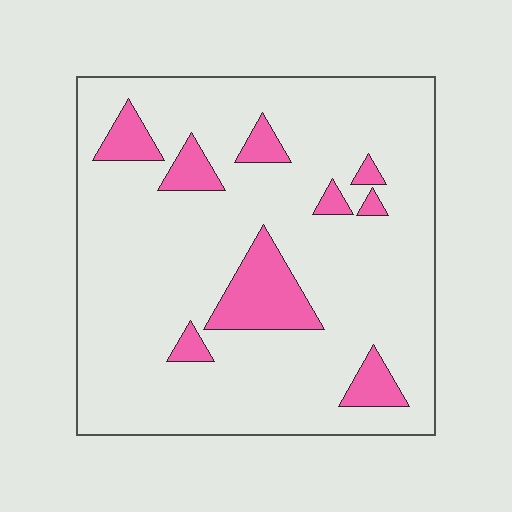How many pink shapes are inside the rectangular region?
9.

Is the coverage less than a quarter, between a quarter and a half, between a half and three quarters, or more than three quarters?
Less than a quarter.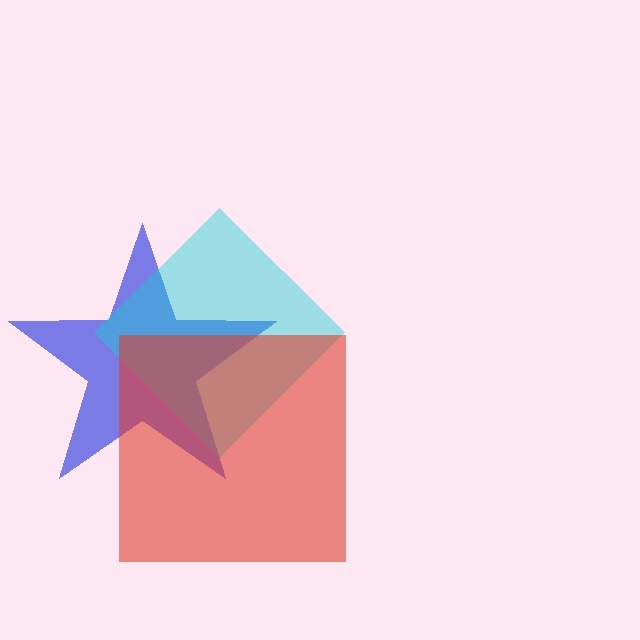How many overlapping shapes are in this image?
There are 3 overlapping shapes in the image.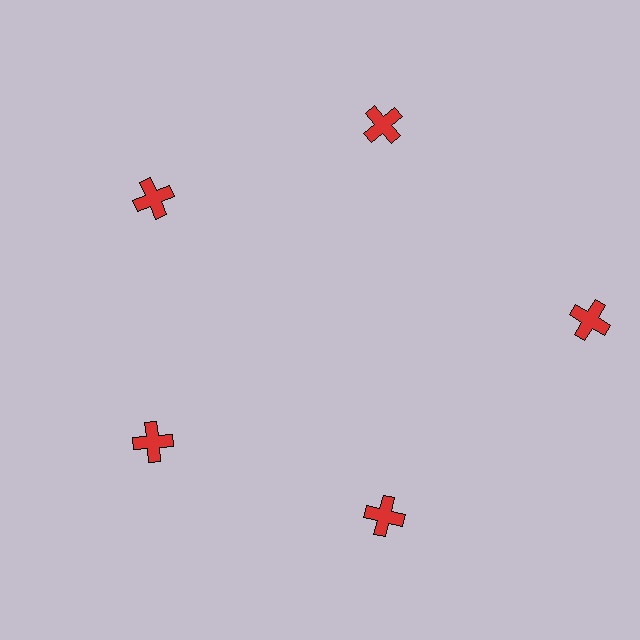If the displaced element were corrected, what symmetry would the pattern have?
It would have 5-fold rotational symmetry — the pattern would map onto itself every 72 degrees.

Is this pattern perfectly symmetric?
No. The 5 red crosses are arranged in a ring, but one element near the 3 o'clock position is pushed outward from the center, breaking the 5-fold rotational symmetry.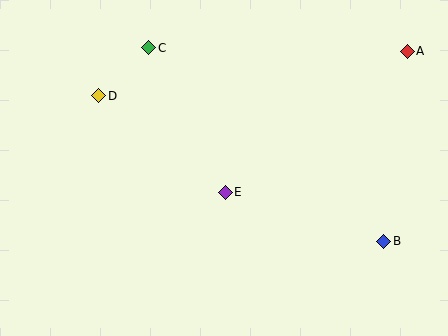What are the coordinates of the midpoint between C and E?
The midpoint between C and E is at (187, 120).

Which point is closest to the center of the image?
Point E at (225, 192) is closest to the center.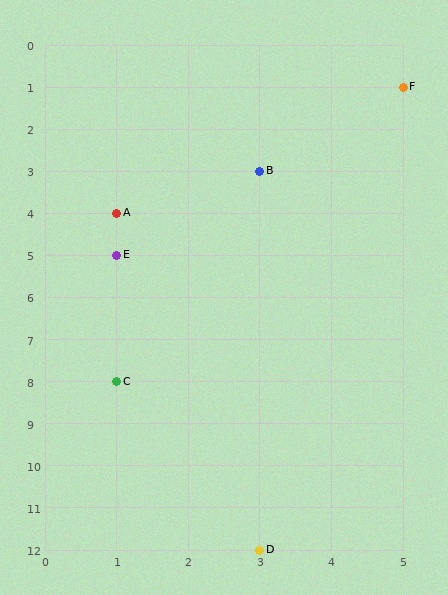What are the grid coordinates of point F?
Point F is at grid coordinates (5, 1).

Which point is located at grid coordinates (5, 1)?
Point F is at (5, 1).